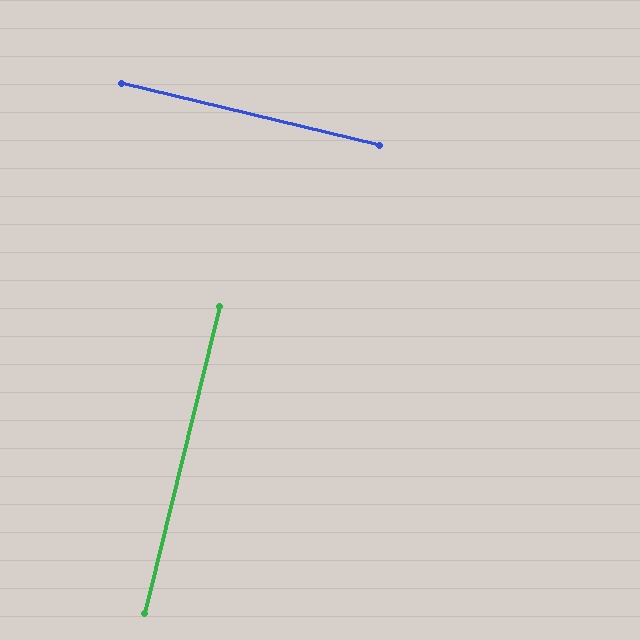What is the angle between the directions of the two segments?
Approximately 90 degrees.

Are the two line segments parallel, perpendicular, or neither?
Perpendicular — they meet at approximately 90°.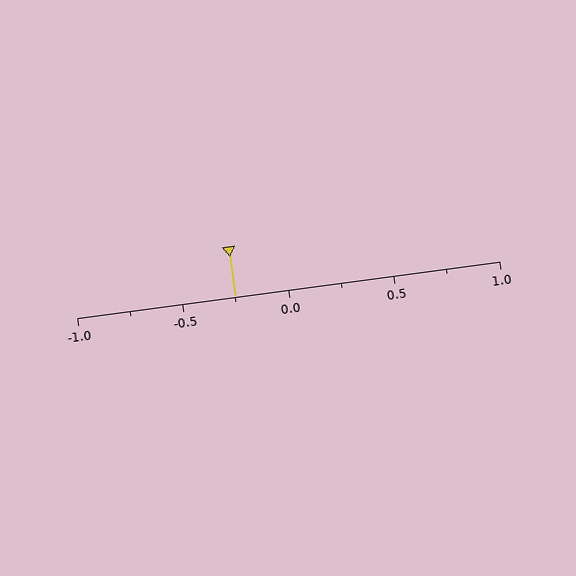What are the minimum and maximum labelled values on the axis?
The axis runs from -1.0 to 1.0.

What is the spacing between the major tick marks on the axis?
The major ticks are spaced 0.5 apart.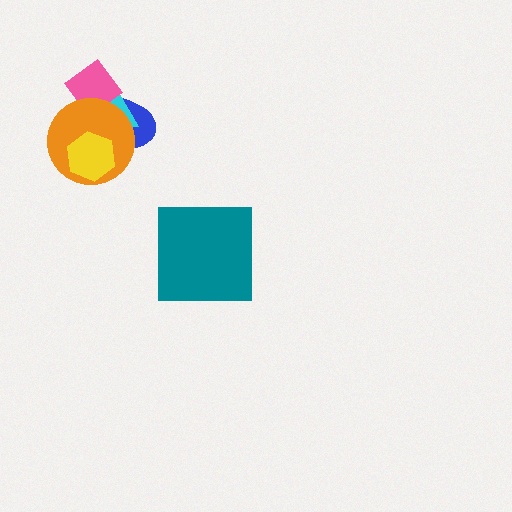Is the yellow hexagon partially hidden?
No, no other shape covers it.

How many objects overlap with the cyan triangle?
4 objects overlap with the cyan triangle.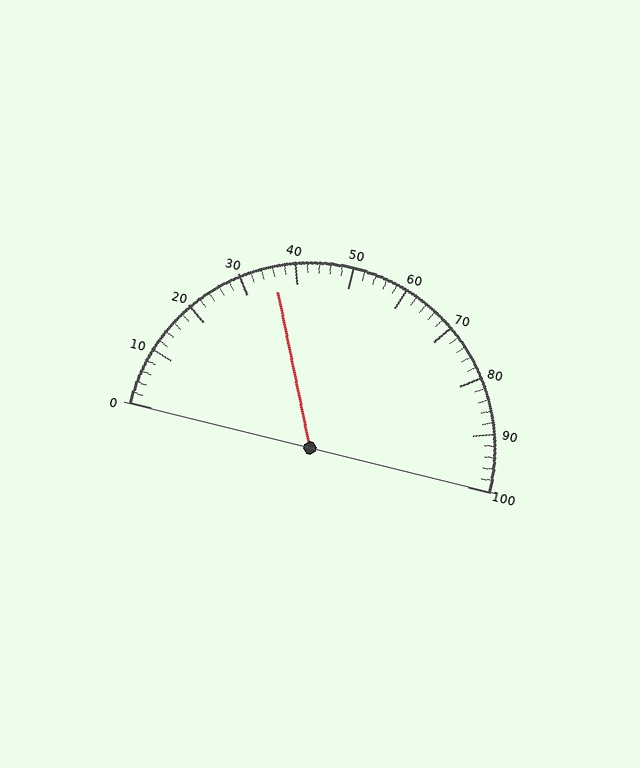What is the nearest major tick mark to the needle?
The nearest major tick mark is 40.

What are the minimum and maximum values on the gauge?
The gauge ranges from 0 to 100.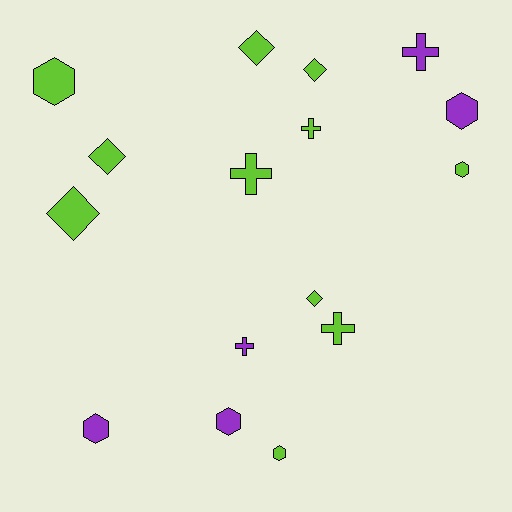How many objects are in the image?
There are 16 objects.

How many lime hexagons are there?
There are 3 lime hexagons.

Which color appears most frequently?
Lime, with 11 objects.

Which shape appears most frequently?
Hexagon, with 6 objects.